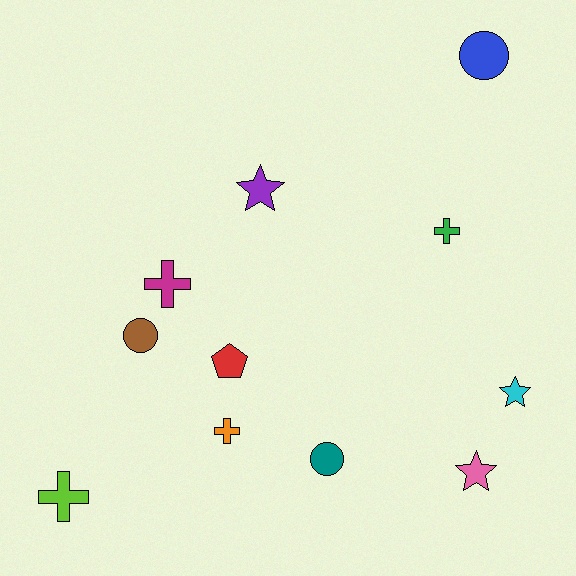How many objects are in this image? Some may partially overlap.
There are 11 objects.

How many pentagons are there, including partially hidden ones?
There is 1 pentagon.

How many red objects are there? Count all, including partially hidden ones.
There is 1 red object.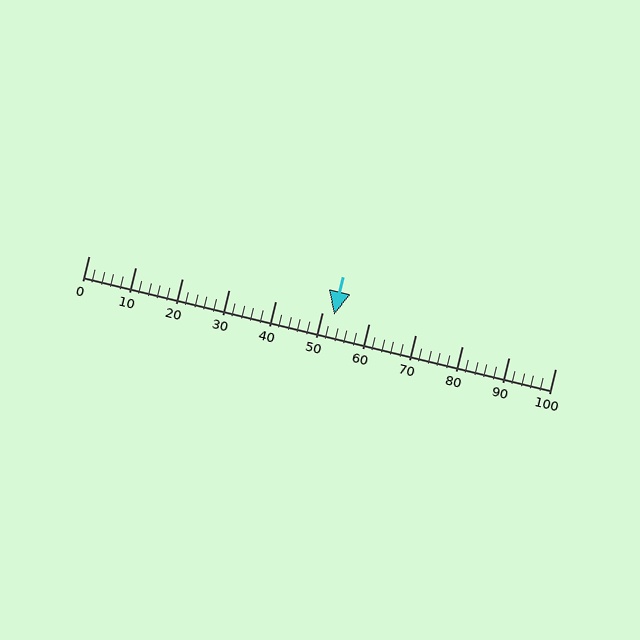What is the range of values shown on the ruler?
The ruler shows values from 0 to 100.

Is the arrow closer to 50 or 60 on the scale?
The arrow is closer to 50.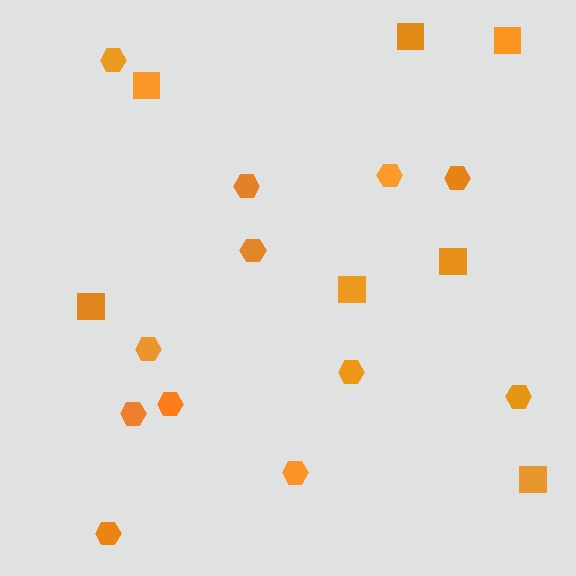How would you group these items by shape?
There are 2 groups: one group of squares (7) and one group of hexagons (12).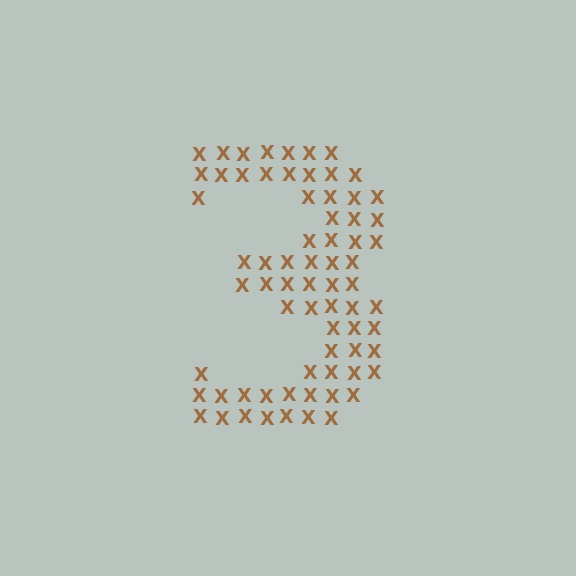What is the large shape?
The large shape is the digit 3.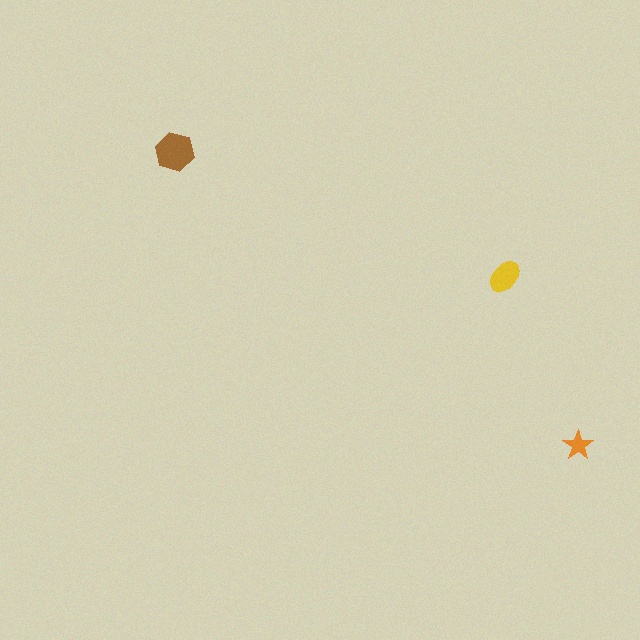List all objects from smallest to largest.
The orange star, the yellow ellipse, the brown hexagon.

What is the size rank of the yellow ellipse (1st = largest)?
2nd.